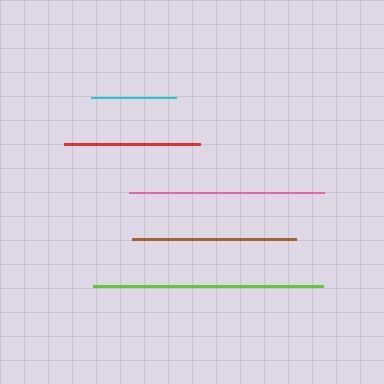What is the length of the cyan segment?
The cyan segment is approximately 86 pixels long.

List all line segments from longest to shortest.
From longest to shortest: lime, pink, brown, red, cyan.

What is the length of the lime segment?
The lime segment is approximately 230 pixels long.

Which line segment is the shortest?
The cyan line is the shortest at approximately 86 pixels.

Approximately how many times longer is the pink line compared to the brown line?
The pink line is approximately 1.2 times the length of the brown line.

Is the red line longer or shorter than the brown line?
The brown line is longer than the red line.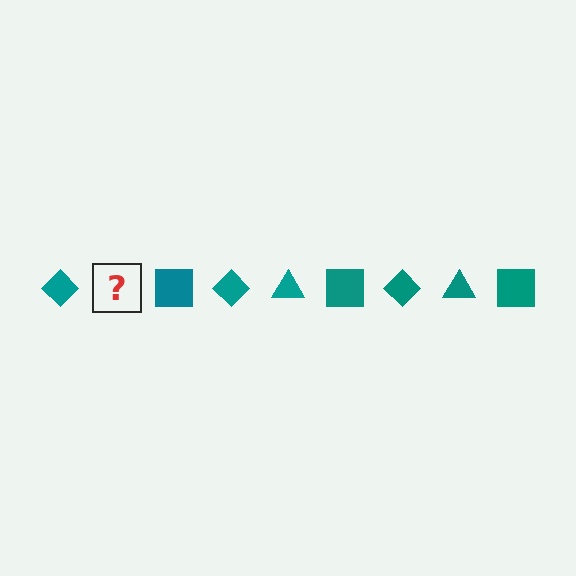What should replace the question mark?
The question mark should be replaced with a teal triangle.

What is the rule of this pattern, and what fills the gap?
The rule is that the pattern cycles through diamond, triangle, square shapes in teal. The gap should be filled with a teal triangle.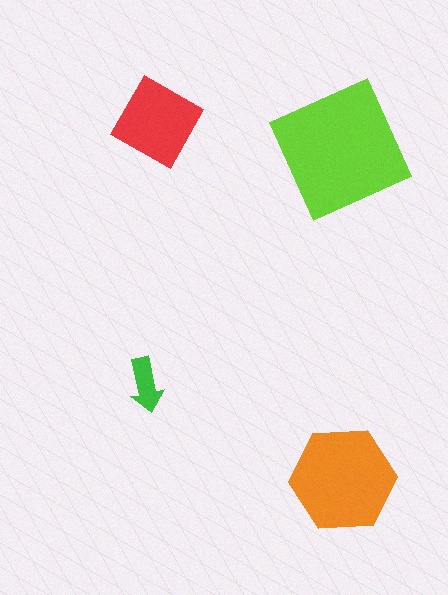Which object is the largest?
The lime square.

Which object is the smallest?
The green arrow.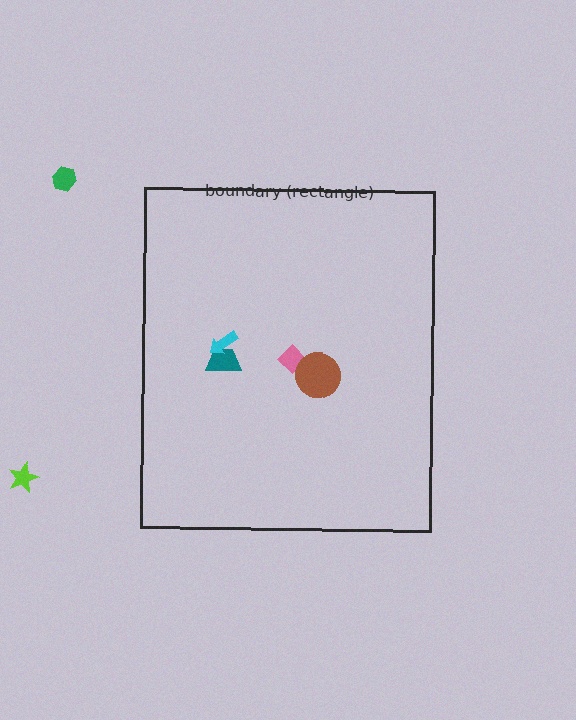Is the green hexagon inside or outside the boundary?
Outside.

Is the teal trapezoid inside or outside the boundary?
Inside.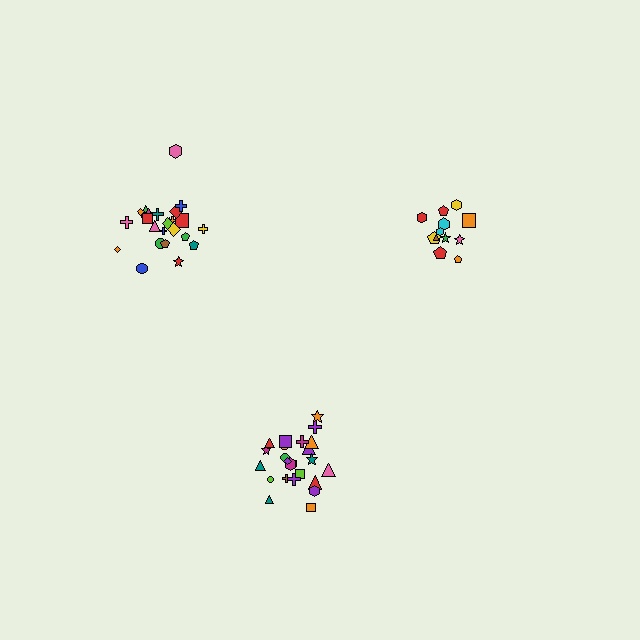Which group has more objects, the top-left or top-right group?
The top-left group.